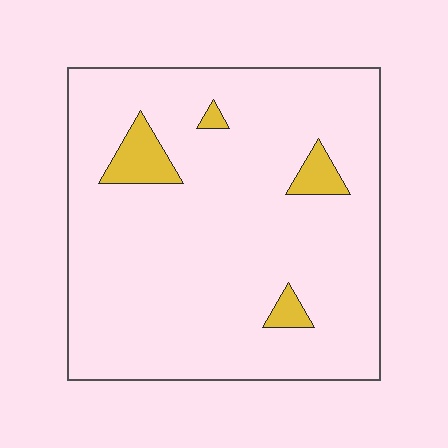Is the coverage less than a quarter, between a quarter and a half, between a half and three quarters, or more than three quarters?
Less than a quarter.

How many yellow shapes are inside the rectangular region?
4.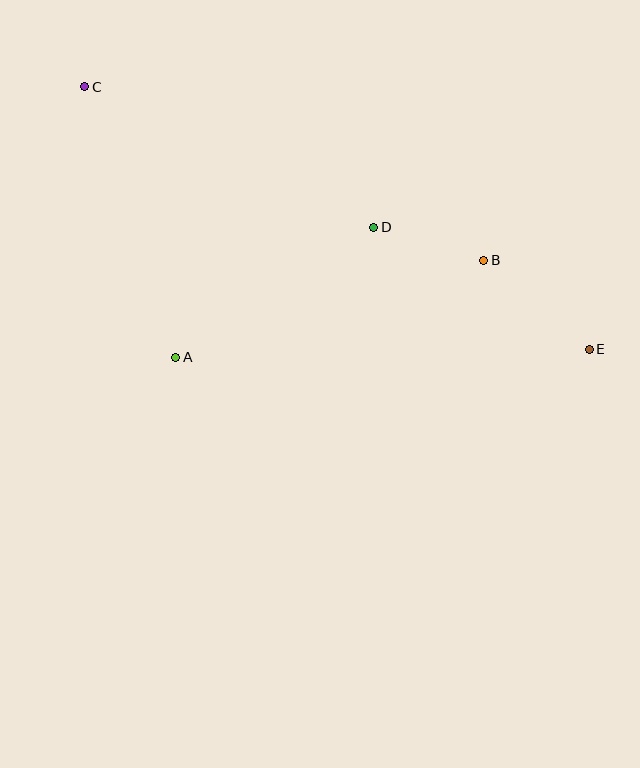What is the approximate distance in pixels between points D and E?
The distance between D and E is approximately 247 pixels.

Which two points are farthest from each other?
Points C and E are farthest from each other.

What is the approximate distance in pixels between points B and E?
The distance between B and E is approximately 138 pixels.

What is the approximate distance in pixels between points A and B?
The distance between A and B is approximately 323 pixels.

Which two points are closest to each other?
Points B and D are closest to each other.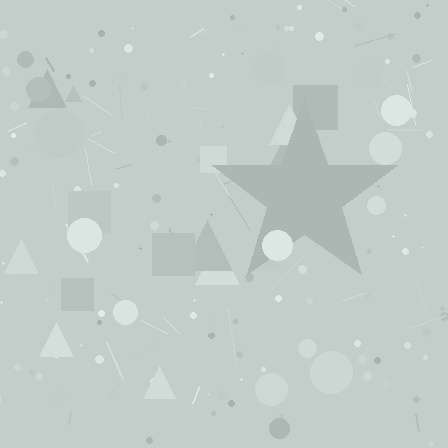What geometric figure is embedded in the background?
A star is embedded in the background.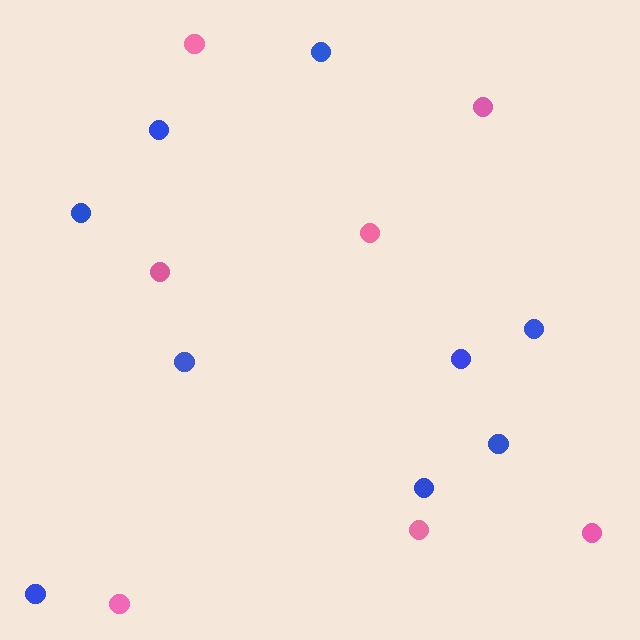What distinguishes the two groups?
There are 2 groups: one group of pink circles (7) and one group of blue circles (9).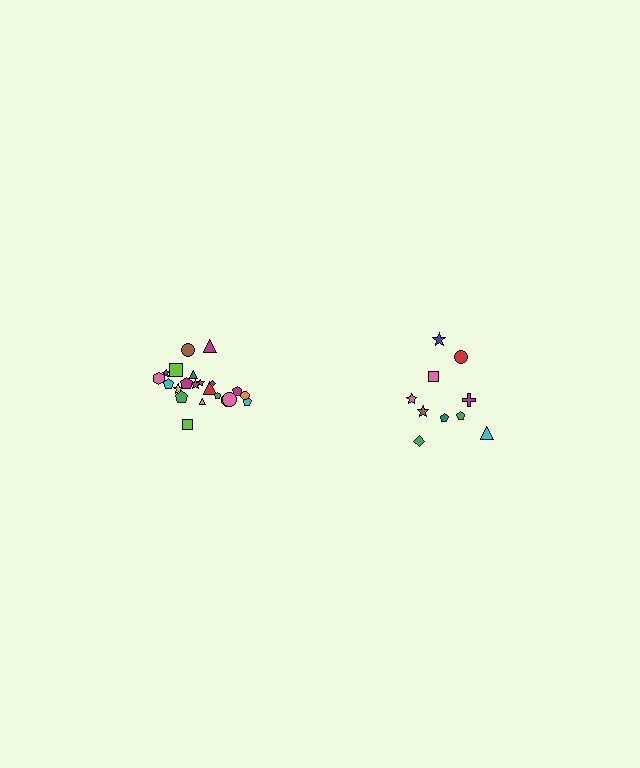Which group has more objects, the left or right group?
The left group.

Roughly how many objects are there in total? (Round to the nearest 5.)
Roughly 30 objects in total.